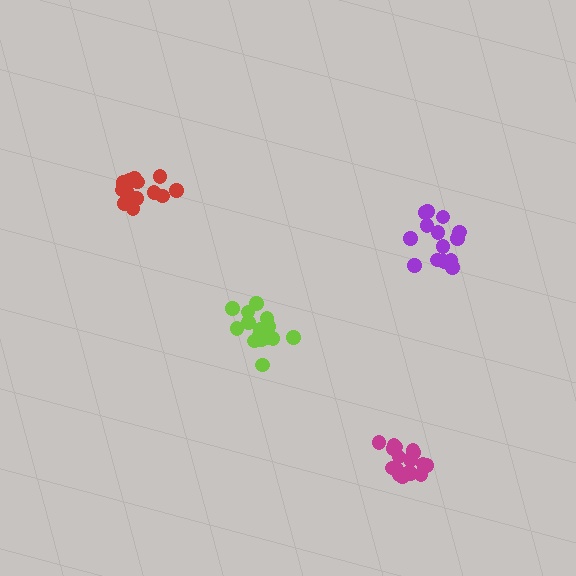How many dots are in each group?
Group 1: 18 dots, Group 2: 15 dots, Group 3: 14 dots, Group 4: 14 dots (61 total).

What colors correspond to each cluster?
The clusters are colored: magenta, lime, red, purple.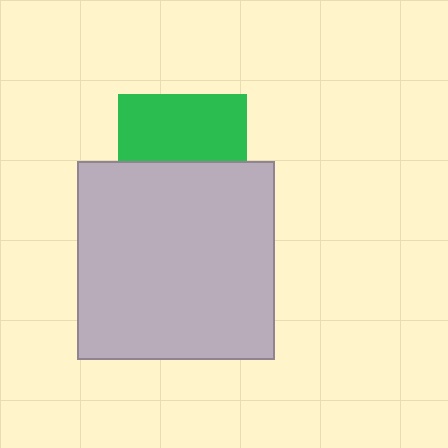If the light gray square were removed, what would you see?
You would see the complete green square.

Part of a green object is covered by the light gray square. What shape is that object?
It is a square.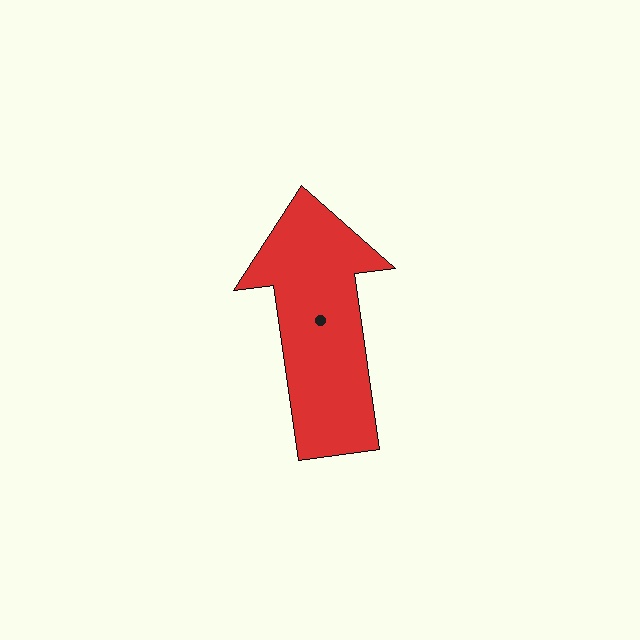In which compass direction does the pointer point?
North.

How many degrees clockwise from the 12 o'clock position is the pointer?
Approximately 352 degrees.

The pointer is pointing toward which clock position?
Roughly 12 o'clock.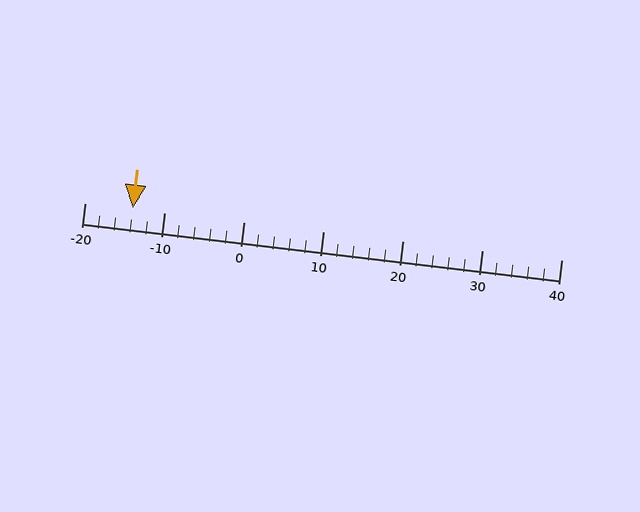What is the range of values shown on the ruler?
The ruler shows values from -20 to 40.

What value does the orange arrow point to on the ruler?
The orange arrow points to approximately -14.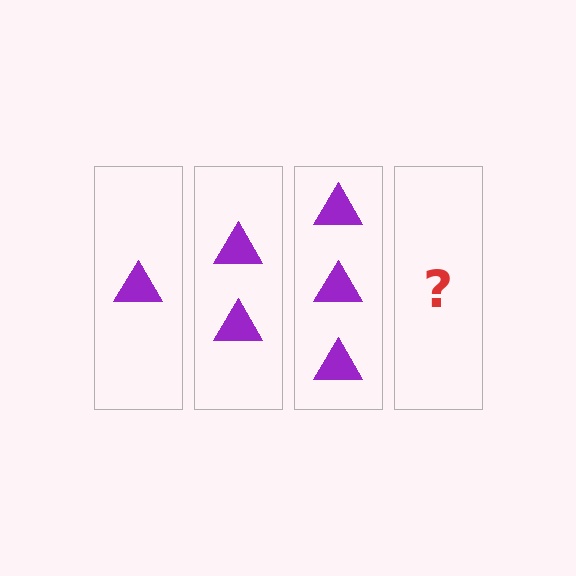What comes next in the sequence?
The next element should be 4 triangles.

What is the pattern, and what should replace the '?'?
The pattern is that each step adds one more triangle. The '?' should be 4 triangles.